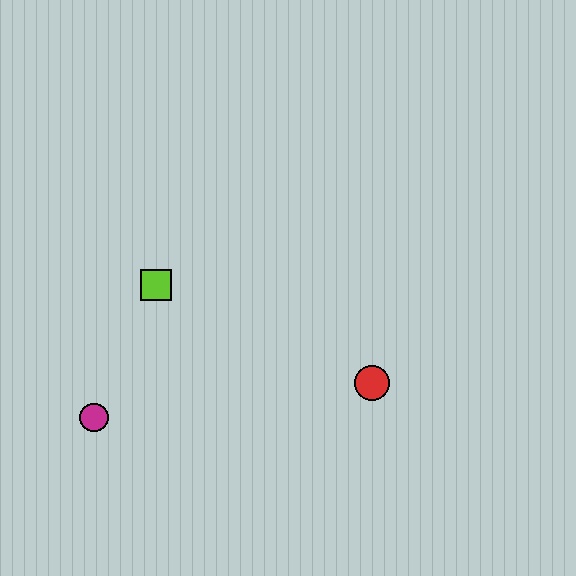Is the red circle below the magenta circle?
No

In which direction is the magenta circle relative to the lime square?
The magenta circle is below the lime square.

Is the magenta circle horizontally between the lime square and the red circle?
No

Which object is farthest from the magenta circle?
The red circle is farthest from the magenta circle.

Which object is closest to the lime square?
The magenta circle is closest to the lime square.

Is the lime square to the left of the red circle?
Yes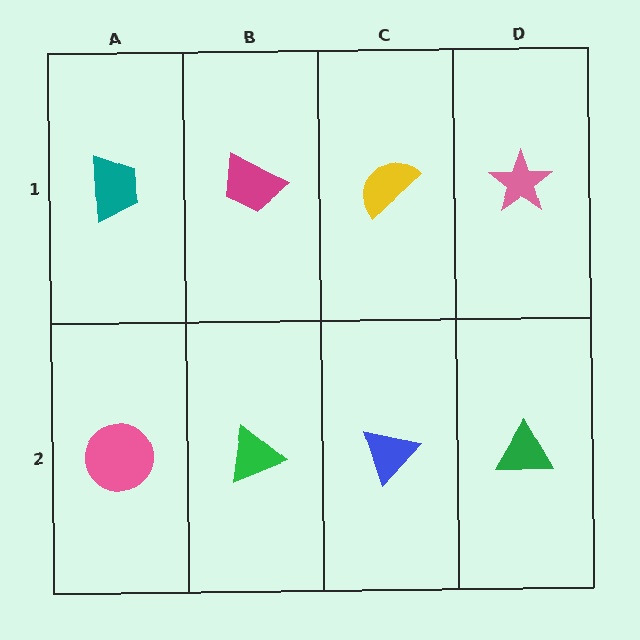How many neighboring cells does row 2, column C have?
3.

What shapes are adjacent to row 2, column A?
A teal trapezoid (row 1, column A), a green triangle (row 2, column B).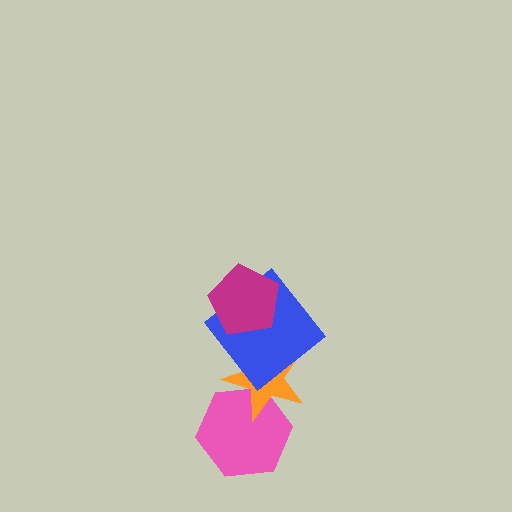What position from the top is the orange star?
The orange star is 3rd from the top.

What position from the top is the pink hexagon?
The pink hexagon is 4th from the top.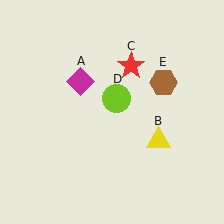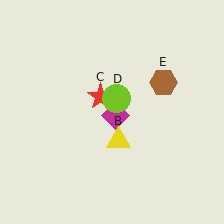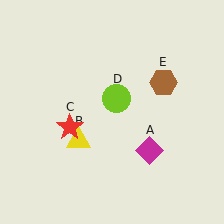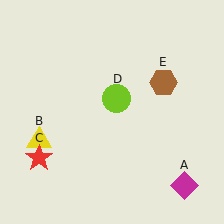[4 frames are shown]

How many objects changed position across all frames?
3 objects changed position: magenta diamond (object A), yellow triangle (object B), red star (object C).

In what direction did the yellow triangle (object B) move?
The yellow triangle (object B) moved left.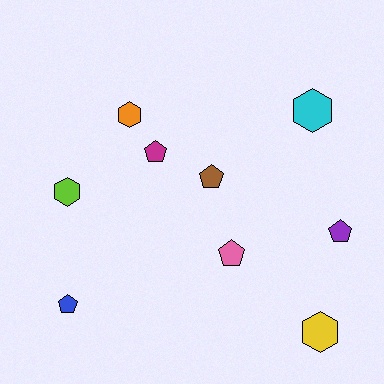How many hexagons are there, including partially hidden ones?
There are 4 hexagons.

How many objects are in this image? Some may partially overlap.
There are 9 objects.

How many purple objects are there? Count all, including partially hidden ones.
There is 1 purple object.